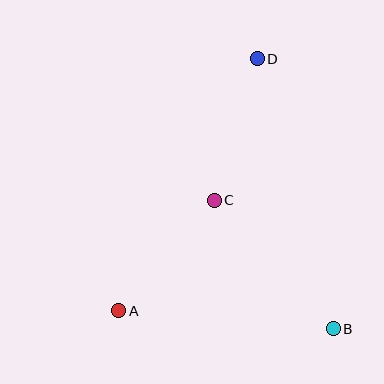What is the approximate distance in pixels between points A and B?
The distance between A and B is approximately 215 pixels.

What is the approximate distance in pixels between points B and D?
The distance between B and D is approximately 280 pixels.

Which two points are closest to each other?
Points A and C are closest to each other.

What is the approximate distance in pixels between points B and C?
The distance between B and C is approximately 175 pixels.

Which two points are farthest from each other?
Points A and D are farthest from each other.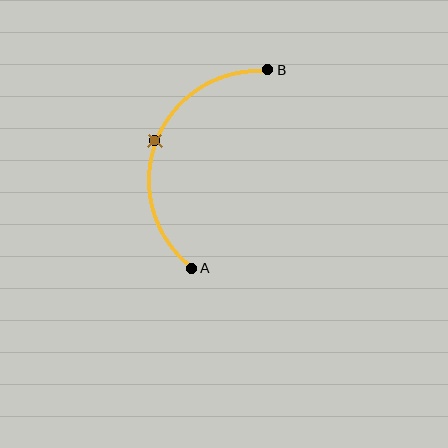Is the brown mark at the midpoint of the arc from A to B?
Yes. The brown mark lies on the arc at equal arc-length from both A and B — it is the arc midpoint.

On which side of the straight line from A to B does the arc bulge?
The arc bulges to the left of the straight line connecting A and B.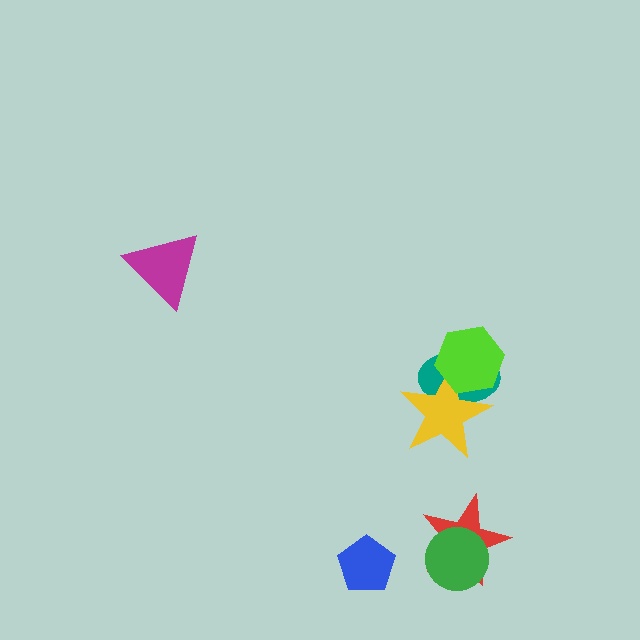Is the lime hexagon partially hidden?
No, no other shape covers it.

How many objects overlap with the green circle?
1 object overlaps with the green circle.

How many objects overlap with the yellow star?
2 objects overlap with the yellow star.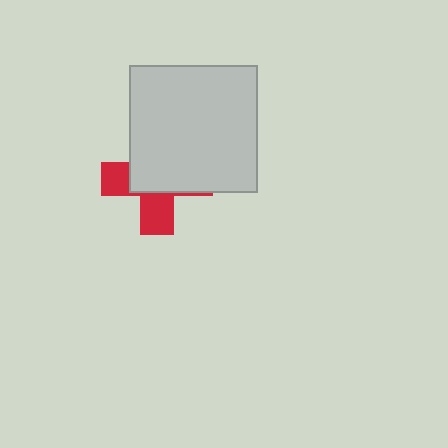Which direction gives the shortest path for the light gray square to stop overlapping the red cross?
Moving toward the upper-right gives the shortest separation.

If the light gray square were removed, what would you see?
You would see the complete red cross.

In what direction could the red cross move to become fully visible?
The red cross could move toward the lower-left. That would shift it out from behind the light gray square entirely.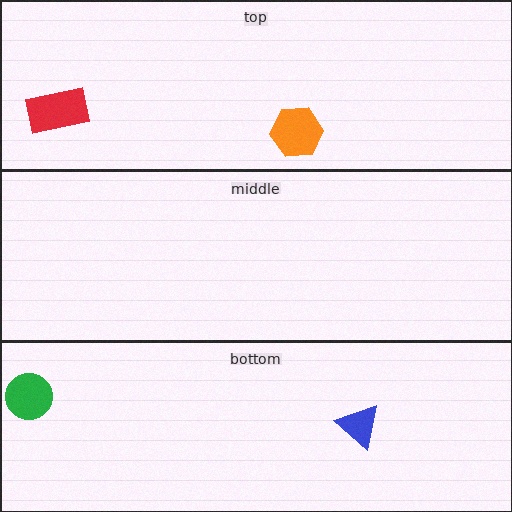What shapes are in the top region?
The orange hexagon, the red rectangle.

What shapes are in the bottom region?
The green circle, the blue triangle.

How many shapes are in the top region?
2.